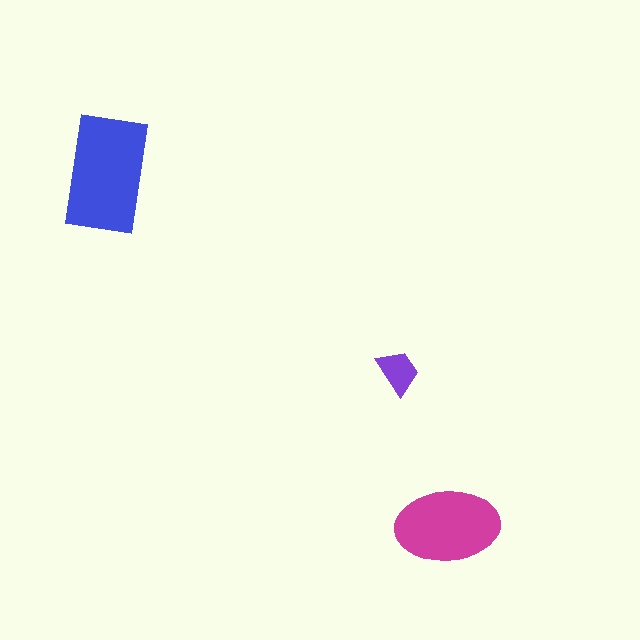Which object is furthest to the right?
The magenta ellipse is rightmost.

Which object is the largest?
The blue rectangle.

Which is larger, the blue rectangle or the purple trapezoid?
The blue rectangle.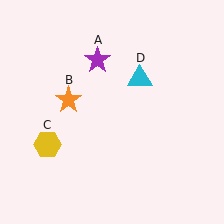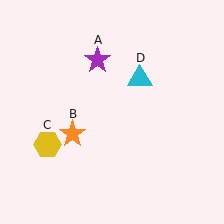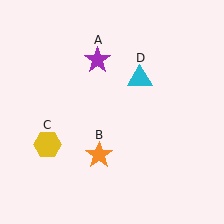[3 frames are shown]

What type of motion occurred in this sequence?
The orange star (object B) rotated counterclockwise around the center of the scene.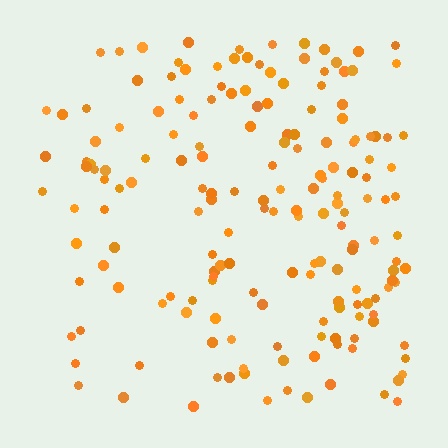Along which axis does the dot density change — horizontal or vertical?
Horizontal.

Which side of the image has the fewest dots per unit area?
The left.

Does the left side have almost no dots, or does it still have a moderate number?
Still a moderate number, just noticeably fewer than the right.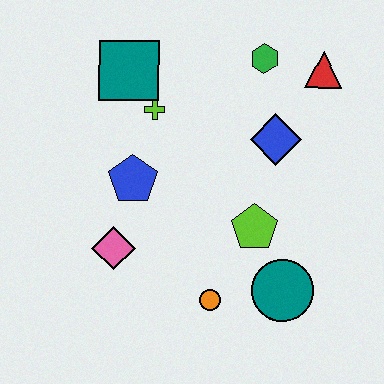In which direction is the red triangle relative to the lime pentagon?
The red triangle is above the lime pentagon.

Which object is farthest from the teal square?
The teal circle is farthest from the teal square.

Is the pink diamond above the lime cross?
No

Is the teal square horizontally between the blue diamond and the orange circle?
No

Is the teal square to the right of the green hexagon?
No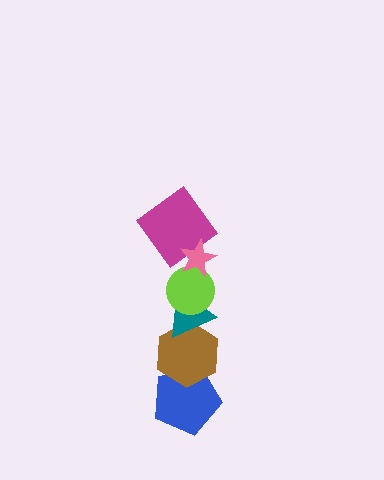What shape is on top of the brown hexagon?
The teal triangle is on top of the brown hexagon.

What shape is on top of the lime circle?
The magenta diamond is on top of the lime circle.